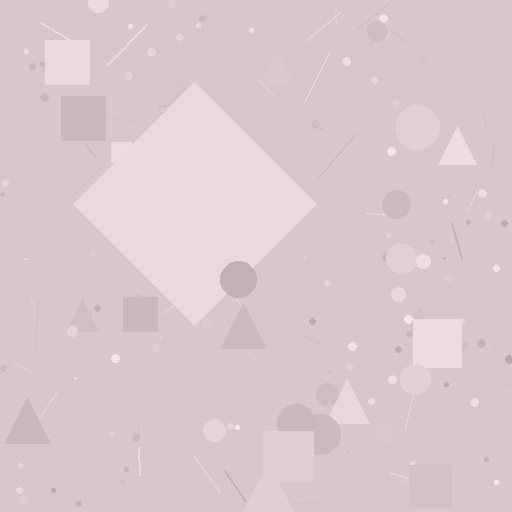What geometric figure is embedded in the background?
A diamond is embedded in the background.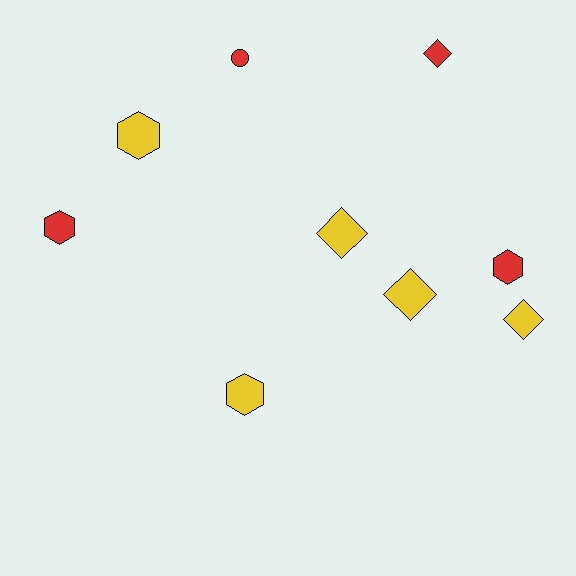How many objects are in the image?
There are 9 objects.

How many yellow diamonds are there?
There are 3 yellow diamonds.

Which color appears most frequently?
Yellow, with 5 objects.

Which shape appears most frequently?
Hexagon, with 4 objects.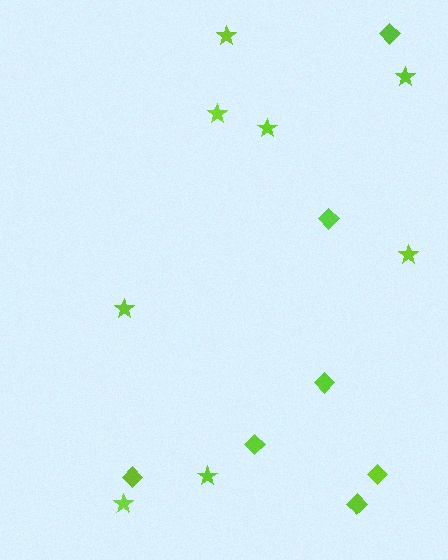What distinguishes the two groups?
There are 2 groups: one group of diamonds (7) and one group of stars (8).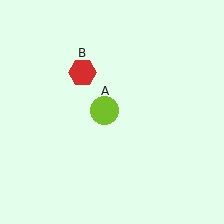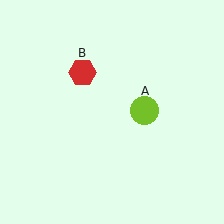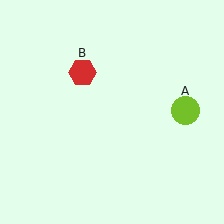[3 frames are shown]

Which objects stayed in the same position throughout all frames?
Red hexagon (object B) remained stationary.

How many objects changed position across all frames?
1 object changed position: lime circle (object A).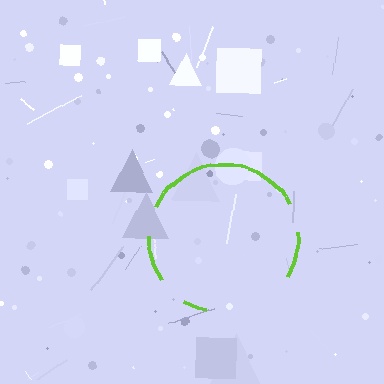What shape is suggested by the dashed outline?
The dashed outline suggests a circle.